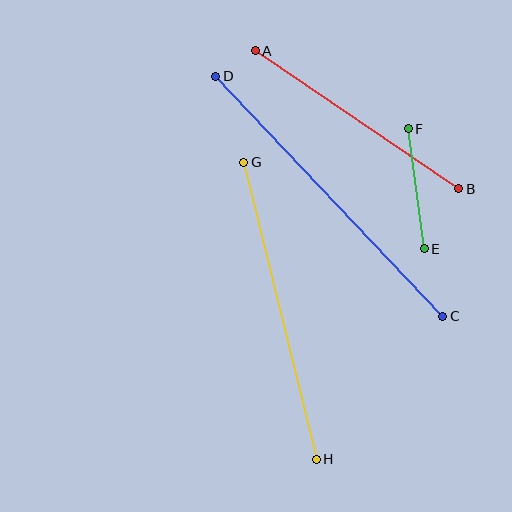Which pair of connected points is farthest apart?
Points C and D are farthest apart.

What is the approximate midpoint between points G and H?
The midpoint is at approximately (280, 311) pixels.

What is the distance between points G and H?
The distance is approximately 306 pixels.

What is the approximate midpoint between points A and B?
The midpoint is at approximately (357, 120) pixels.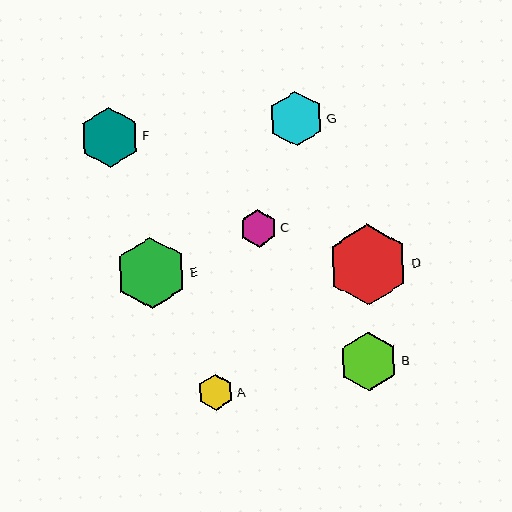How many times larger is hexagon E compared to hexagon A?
Hexagon E is approximately 2.0 times the size of hexagon A.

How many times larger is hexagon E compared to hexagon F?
Hexagon E is approximately 1.2 times the size of hexagon F.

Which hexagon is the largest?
Hexagon D is the largest with a size of approximately 80 pixels.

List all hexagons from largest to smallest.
From largest to smallest: D, E, F, B, G, C, A.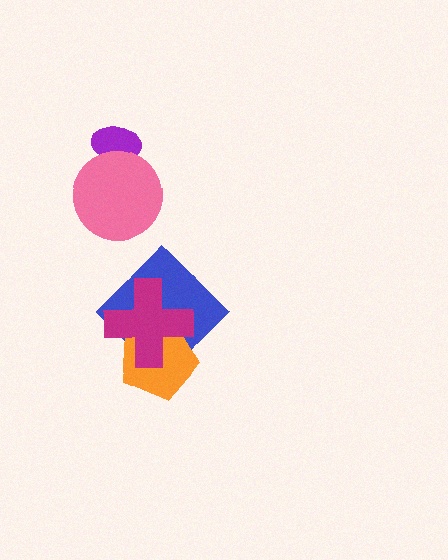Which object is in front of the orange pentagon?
The magenta cross is in front of the orange pentagon.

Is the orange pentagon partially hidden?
Yes, it is partially covered by another shape.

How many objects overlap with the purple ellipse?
1 object overlaps with the purple ellipse.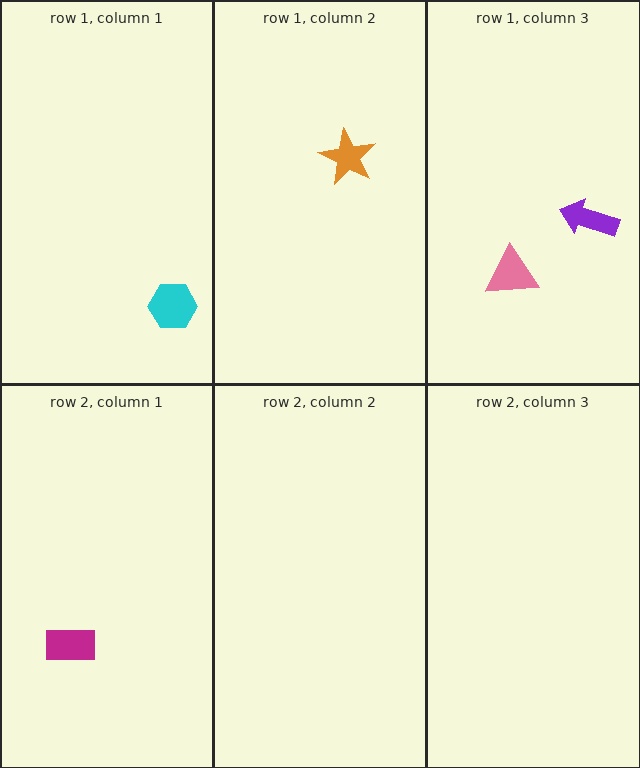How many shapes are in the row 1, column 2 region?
1.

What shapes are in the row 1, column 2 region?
The orange star.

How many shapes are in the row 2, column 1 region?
1.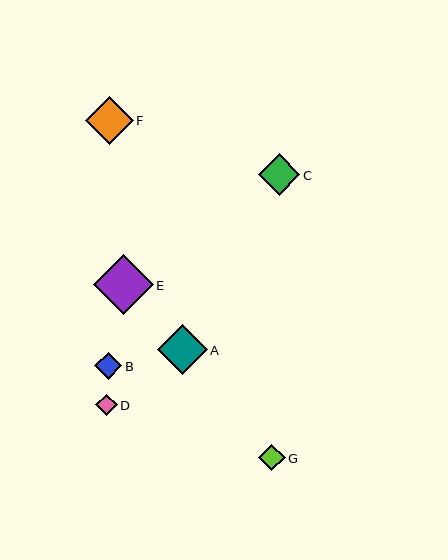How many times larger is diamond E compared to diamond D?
Diamond E is approximately 2.8 times the size of diamond D.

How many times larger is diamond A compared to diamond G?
Diamond A is approximately 1.9 times the size of diamond G.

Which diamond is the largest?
Diamond E is the largest with a size of approximately 59 pixels.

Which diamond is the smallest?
Diamond D is the smallest with a size of approximately 22 pixels.